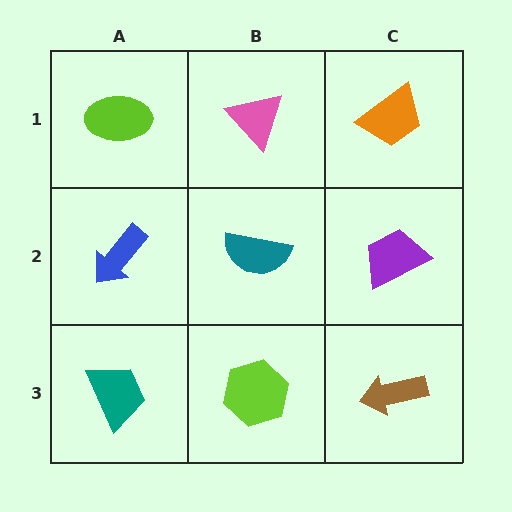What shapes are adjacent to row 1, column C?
A purple trapezoid (row 2, column C), a pink triangle (row 1, column B).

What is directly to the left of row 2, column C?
A teal semicircle.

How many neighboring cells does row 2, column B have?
4.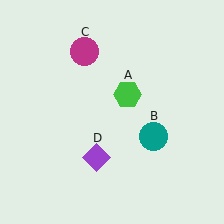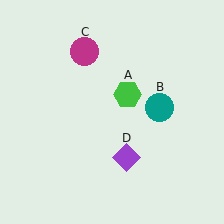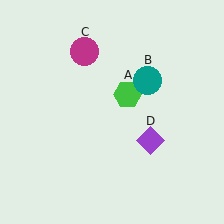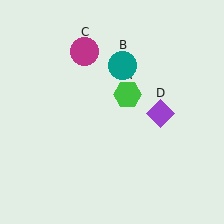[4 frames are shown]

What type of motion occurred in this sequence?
The teal circle (object B), purple diamond (object D) rotated counterclockwise around the center of the scene.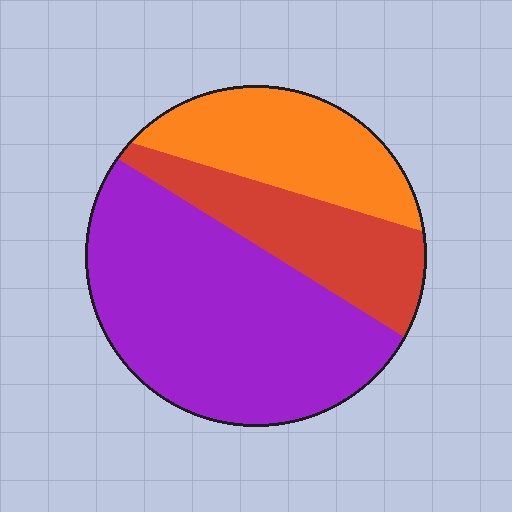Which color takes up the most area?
Purple, at roughly 55%.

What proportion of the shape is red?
Red takes up about one fifth (1/5) of the shape.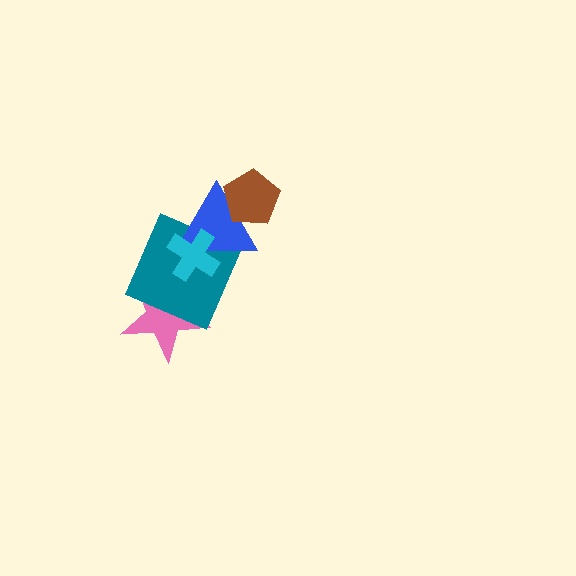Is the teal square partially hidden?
Yes, it is partially covered by another shape.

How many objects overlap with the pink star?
1 object overlaps with the pink star.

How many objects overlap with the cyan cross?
2 objects overlap with the cyan cross.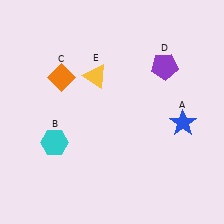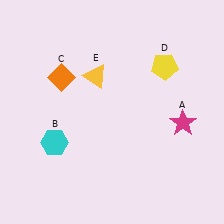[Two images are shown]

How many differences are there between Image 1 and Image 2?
There are 2 differences between the two images.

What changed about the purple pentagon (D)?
In Image 1, D is purple. In Image 2, it changed to yellow.